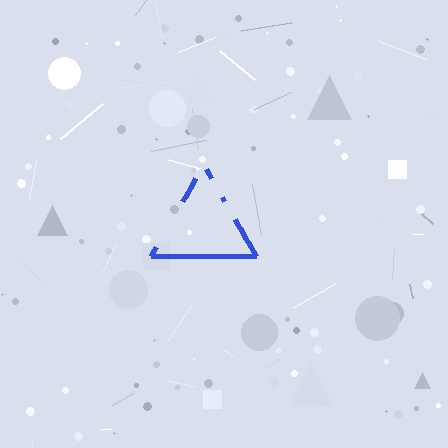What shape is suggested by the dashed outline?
The dashed outline suggests a triangle.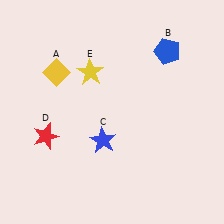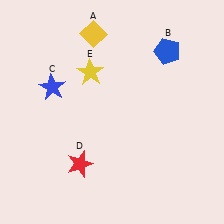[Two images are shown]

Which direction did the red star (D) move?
The red star (D) moved right.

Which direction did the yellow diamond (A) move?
The yellow diamond (A) moved up.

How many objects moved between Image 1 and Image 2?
3 objects moved between the two images.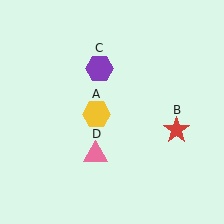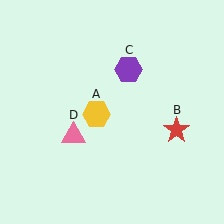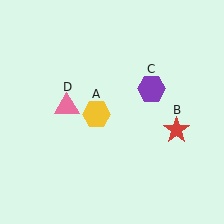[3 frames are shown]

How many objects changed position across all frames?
2 objects changed position: purple hexagon (object C), pink triangle (object D).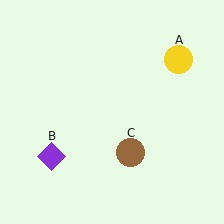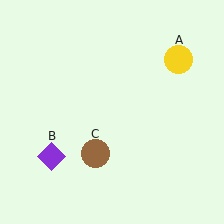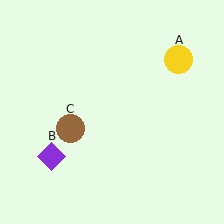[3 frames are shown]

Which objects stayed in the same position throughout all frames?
Yellow circle (object A) and purple diamond (object B) remained stationary.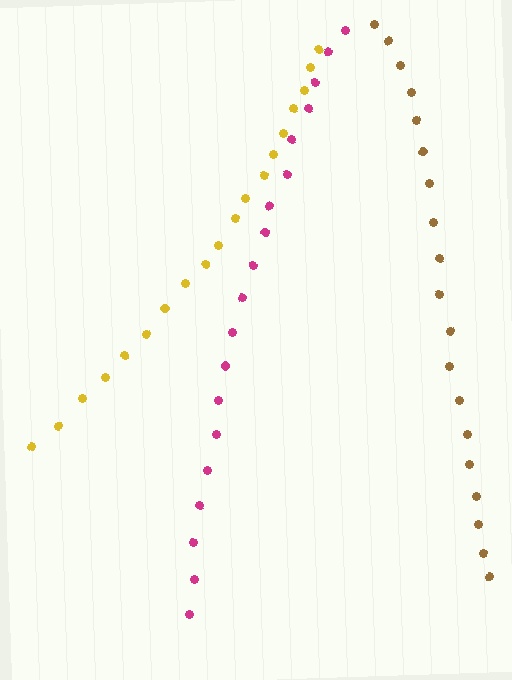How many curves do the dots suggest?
There are 3 distinct paths.